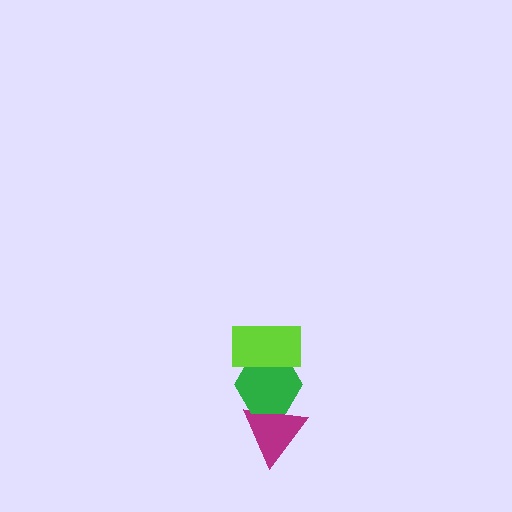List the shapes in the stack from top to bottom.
From top to bottom: the lime rectangle, the green hexagon, the magenta triangle.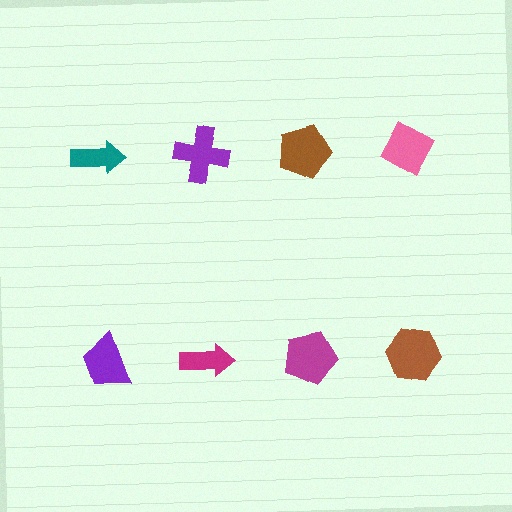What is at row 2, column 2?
A magenta arrow.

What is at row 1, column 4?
A pink diamond.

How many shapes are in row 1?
4 shapes.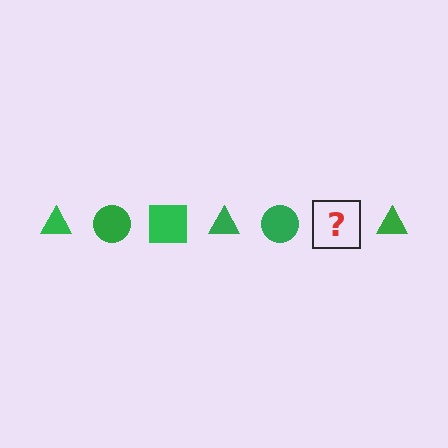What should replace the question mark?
The question mark should be replaced with a green square.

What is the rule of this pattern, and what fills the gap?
The rule is that the pattern cycles through triangle, circle, square shapes in green. The gap should be filled with a green square.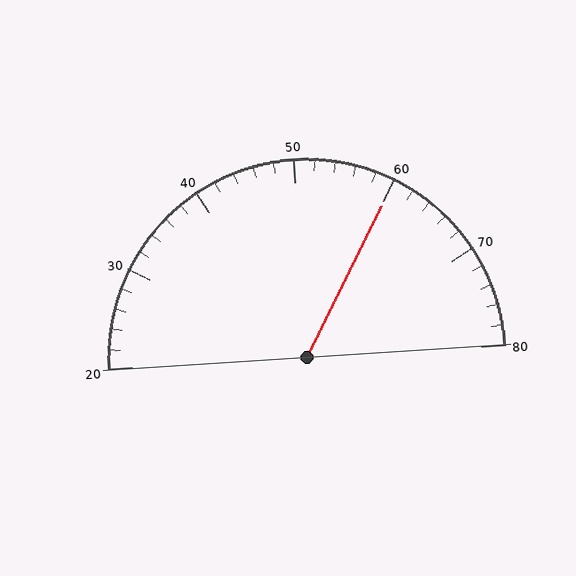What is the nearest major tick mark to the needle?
The nearest major tick mark is 60.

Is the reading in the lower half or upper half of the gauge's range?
The reading is in the upper half of the range (20 to 80).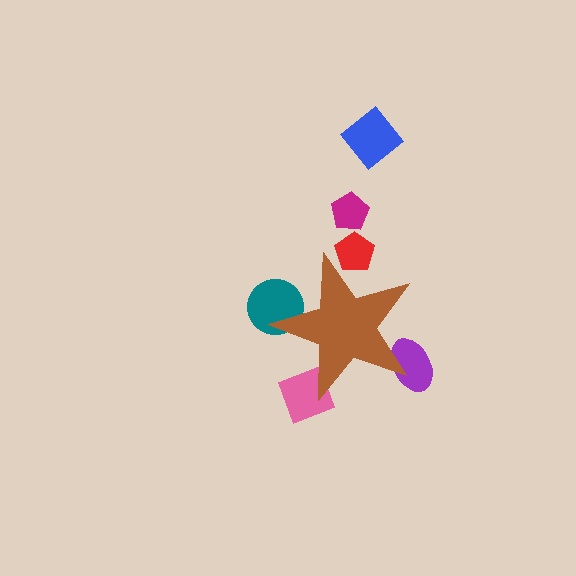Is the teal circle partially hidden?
Yes, the teal circle is partially hidden behind the brown star.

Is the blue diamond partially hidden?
No, the blue diamond is fully visible.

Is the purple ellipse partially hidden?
Yes, the purple ellipse is partially hidden behind the brown star.